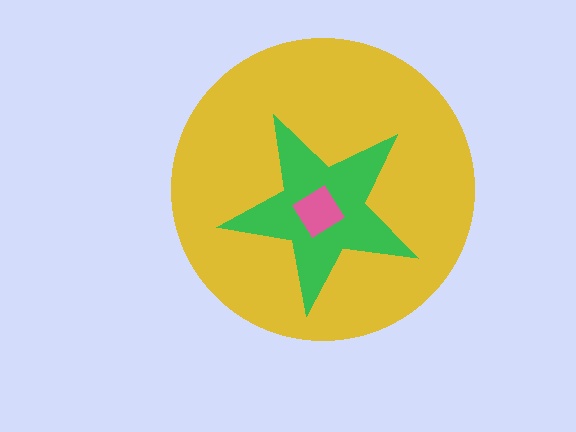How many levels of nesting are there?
3.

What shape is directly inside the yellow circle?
The green star.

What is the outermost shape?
The yellow circle.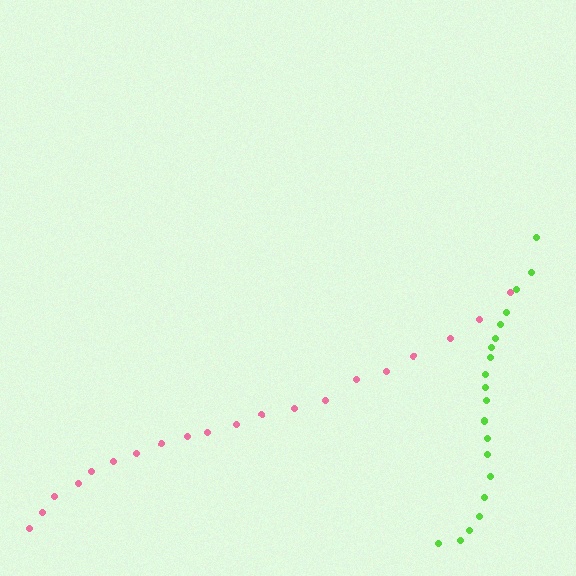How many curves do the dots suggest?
There are 2 distinct paths.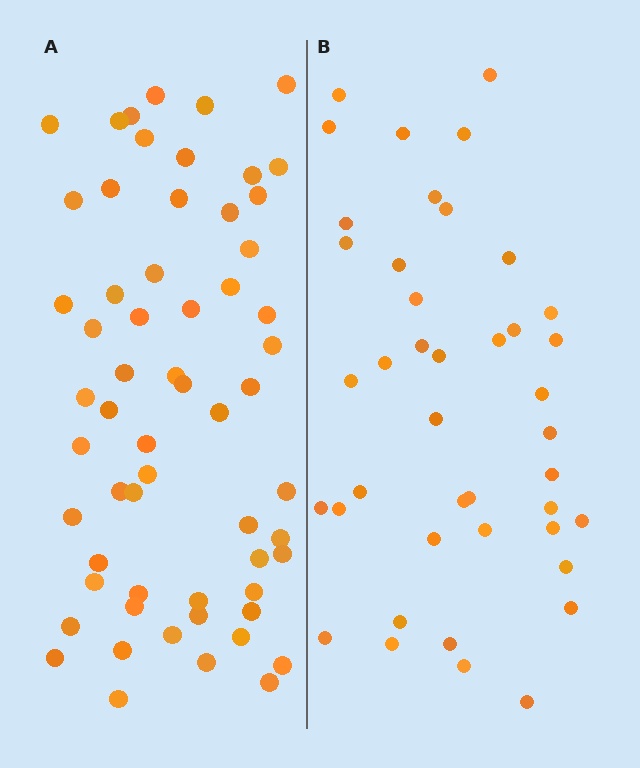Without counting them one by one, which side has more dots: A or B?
Region A (the left region) has more dots.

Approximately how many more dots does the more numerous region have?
Region A has approximately 20 more dots than region B.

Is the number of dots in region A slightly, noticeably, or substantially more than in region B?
Region A has noticeably more, but not dramatically so. The ratio is roughly 1.4 to 1.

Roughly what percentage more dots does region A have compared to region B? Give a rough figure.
About 45% more.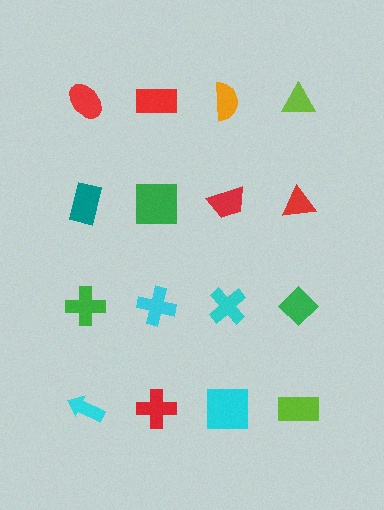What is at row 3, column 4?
A green diamond.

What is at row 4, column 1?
A cyan arrow.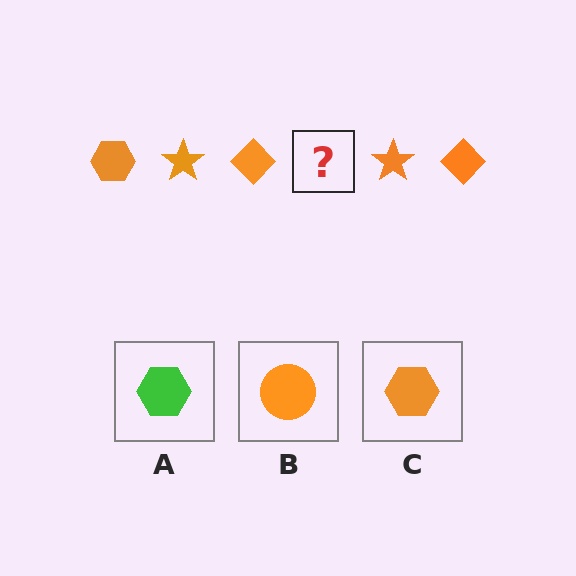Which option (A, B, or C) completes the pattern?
C.